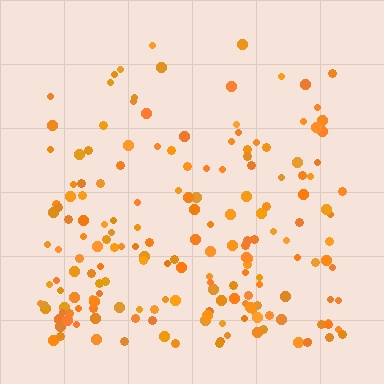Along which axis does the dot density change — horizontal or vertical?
Vertical.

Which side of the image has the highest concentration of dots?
The bottom.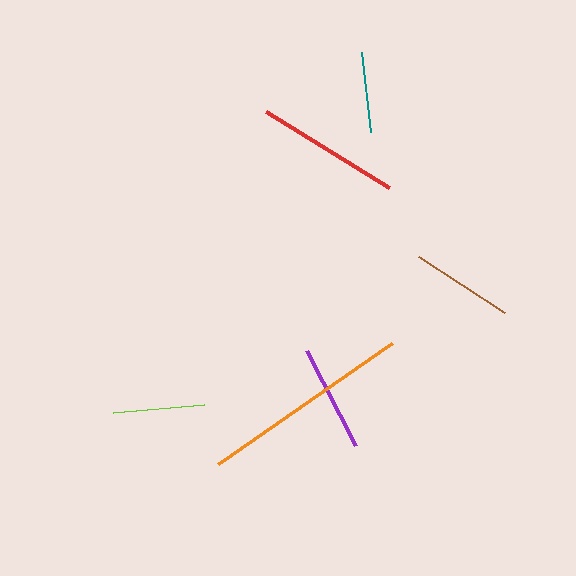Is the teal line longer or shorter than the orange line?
The orange line is longer than the teal line.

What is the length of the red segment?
The red segment is approximately 145 pixels long.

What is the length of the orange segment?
The orange segment is approximately 212 pixels long.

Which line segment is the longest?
The orange line is the longest at approximately 212 pixels.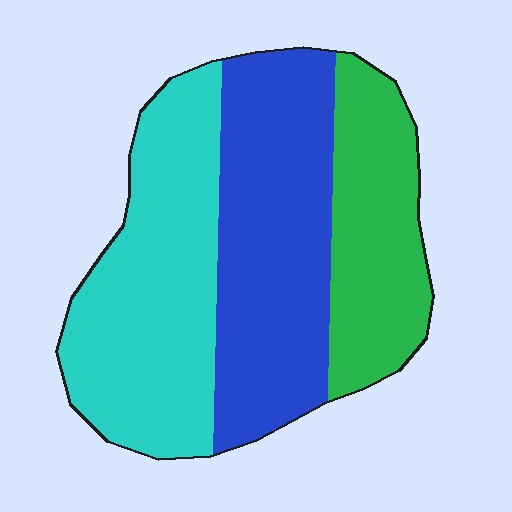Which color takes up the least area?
Green, at roughly 25%.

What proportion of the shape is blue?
Blue covers roughly 40% of the shape.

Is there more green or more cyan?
Cyan.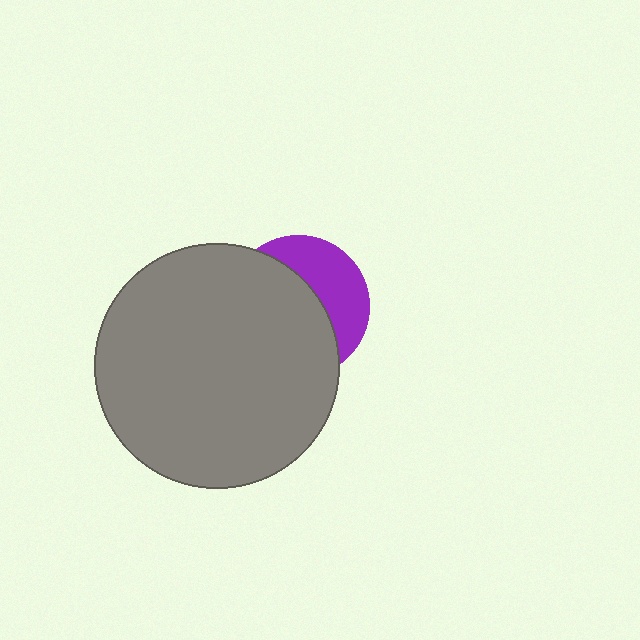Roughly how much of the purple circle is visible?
A small part of it is visible (roughly 37%).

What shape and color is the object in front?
The object in front is a gray circle.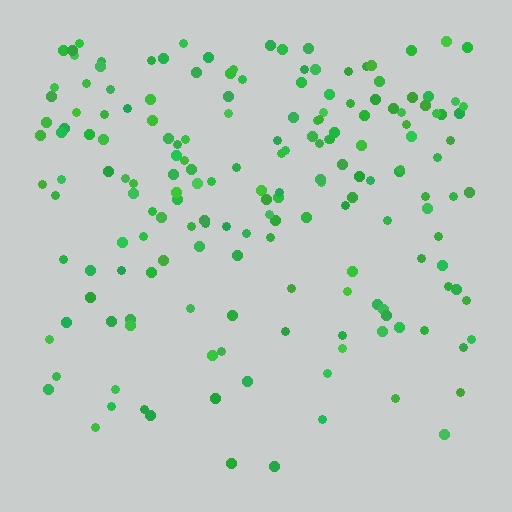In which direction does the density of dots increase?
From bottom to top, with the top side densest.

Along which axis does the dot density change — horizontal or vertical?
Vertical.